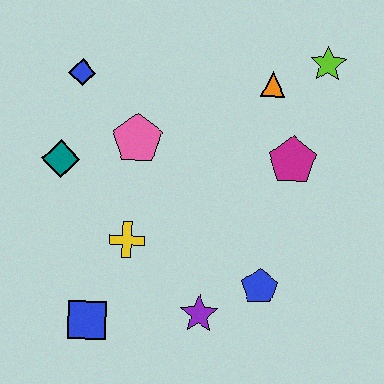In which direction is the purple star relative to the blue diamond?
The purple star is below the blue diamond.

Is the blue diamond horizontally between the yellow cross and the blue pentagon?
No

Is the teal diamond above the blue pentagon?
Yes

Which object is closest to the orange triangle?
The lime star is closest to the orange triangle.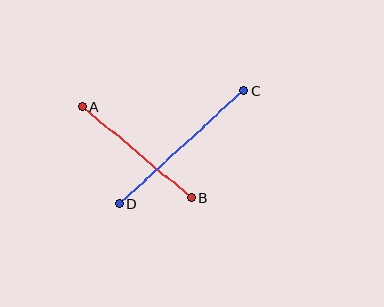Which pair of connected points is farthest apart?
Points C and D are farthest apart.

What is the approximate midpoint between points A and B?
The midpoint is at approximately (137, 152) pixels.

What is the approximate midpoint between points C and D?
The midpoint is at approximately (181, 147) pixels.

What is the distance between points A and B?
The distance is approximately 142 pixels.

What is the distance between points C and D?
The distance is approximately 168 pixels.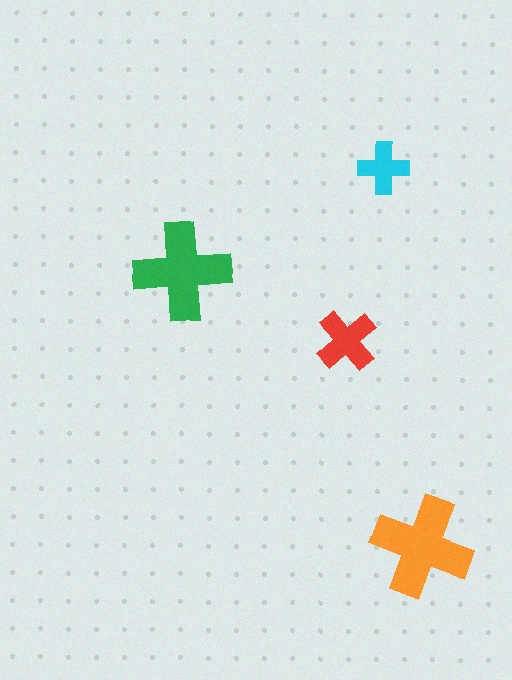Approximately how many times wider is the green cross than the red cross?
About 1.5 times wider.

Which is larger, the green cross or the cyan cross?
The green one.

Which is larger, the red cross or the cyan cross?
The red one.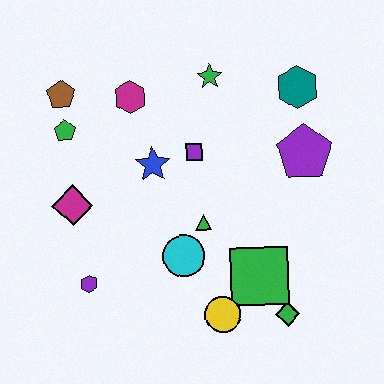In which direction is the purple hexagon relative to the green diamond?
The purple hexagon is to the left of the green diamond.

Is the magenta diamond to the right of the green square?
No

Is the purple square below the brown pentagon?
Yes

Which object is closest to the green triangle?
The cyan circle is closest to the green triangle.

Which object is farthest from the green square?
The brown pentagon is farthest from the green square.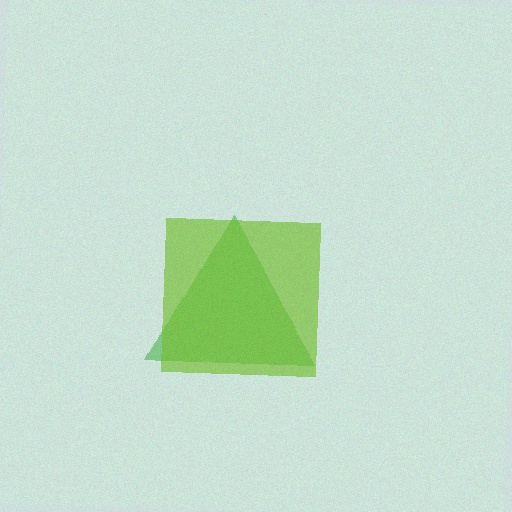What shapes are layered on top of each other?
The layered shapes are: a green triangle, a lime square.